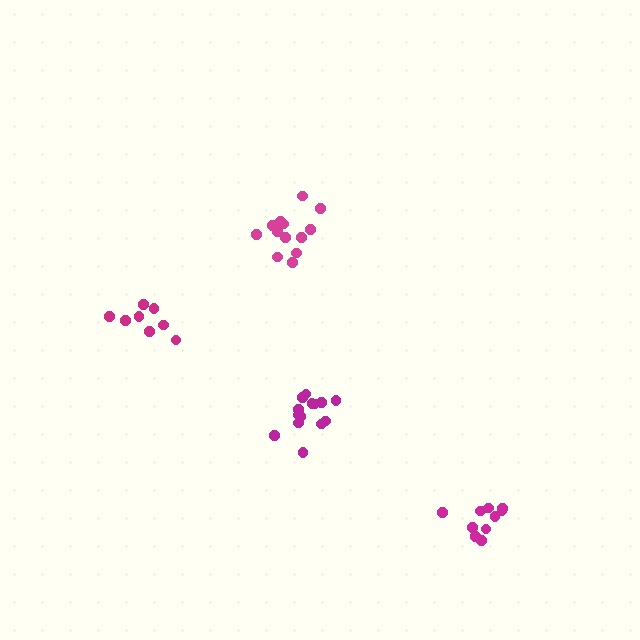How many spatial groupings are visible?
There are 4 spatial groupings.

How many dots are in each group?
Group 1: 14 dots, Group 2: 13 dots, Group 3: 8 dots, Group 4: 10 dots (45 total).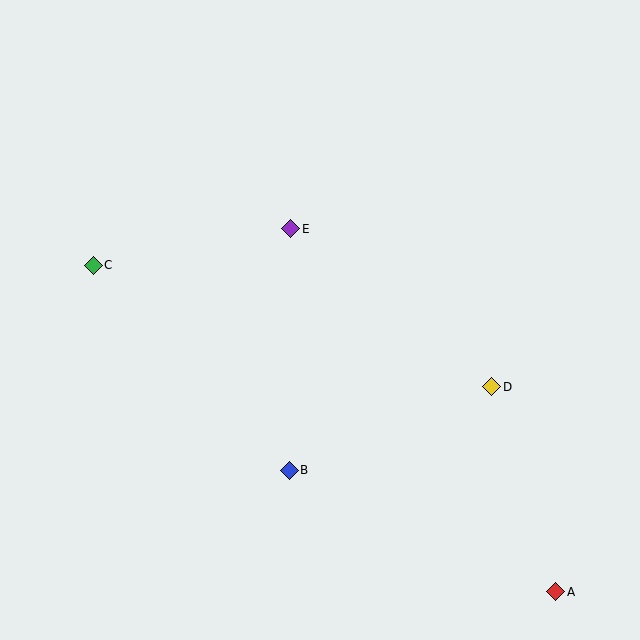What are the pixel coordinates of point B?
Point B is at (289, 470).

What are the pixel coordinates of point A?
Point A is at (556, 592).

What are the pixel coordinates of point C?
Point C is at (93, 265).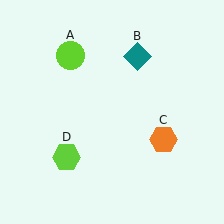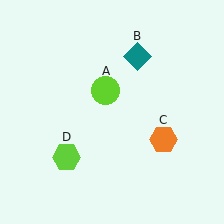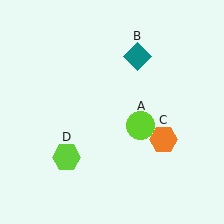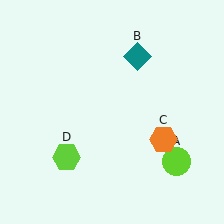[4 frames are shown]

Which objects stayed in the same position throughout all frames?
Teal diamond (object B) and orange hexagon (object C) and lime hexagon (object D) remained stationary.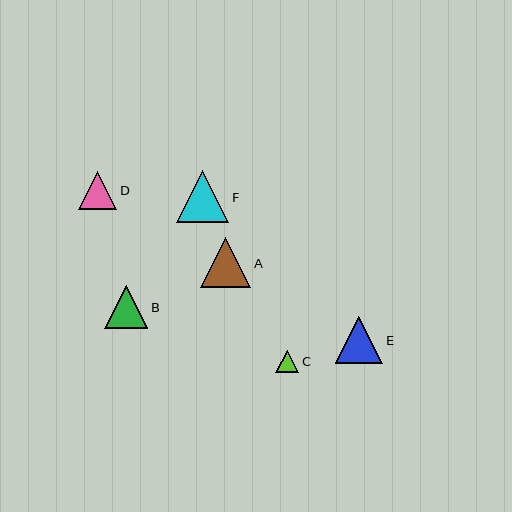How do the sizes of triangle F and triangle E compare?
Triangle F and triangle E are approximately the same size.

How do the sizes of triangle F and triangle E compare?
Triangle F and triangle E are approximately the same size.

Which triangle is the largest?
Triangle F is the largest with a size of approximately 52 pixels.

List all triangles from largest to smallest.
From largest to smallest: F, A, E, B, D, C.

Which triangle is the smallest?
Triangle C is the smallest with a size of approximately 23 pixels.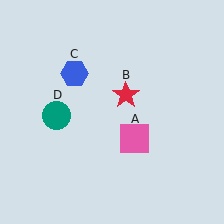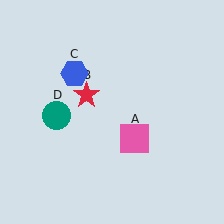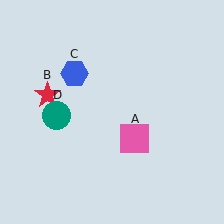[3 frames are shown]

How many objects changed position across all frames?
1 object changed position: red star (object B).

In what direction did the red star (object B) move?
The red star (object B) moved left.